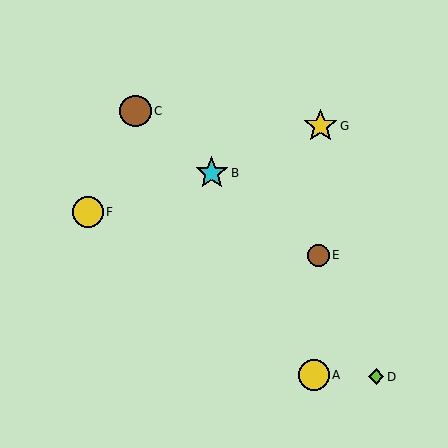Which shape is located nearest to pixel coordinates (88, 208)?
The yellow circle (labeled F) at (88, 212) is nearest to that location.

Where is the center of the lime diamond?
The center of the lime diamond is at (376, 377).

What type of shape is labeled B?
Shape B is a cyan star.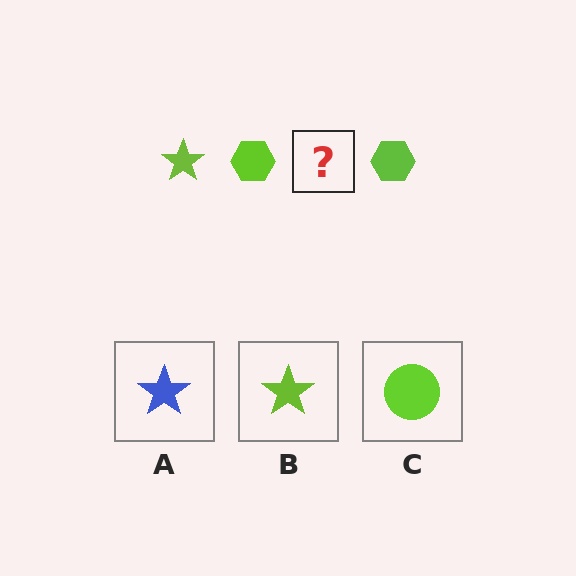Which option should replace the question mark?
Option B.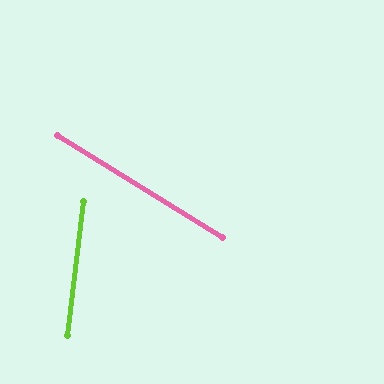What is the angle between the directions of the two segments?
Approximately 65 degrees.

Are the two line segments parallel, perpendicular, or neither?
Neither parallel nor perpendicular — they differ by about 65°.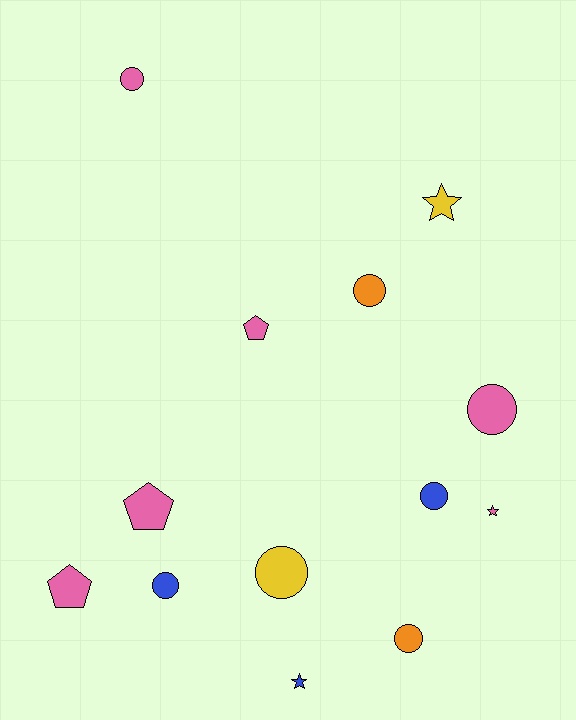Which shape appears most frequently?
Circle, with 7 objects.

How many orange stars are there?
There are no orange stars.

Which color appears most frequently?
Pink, with 6 objects.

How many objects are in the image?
There are 13 objects.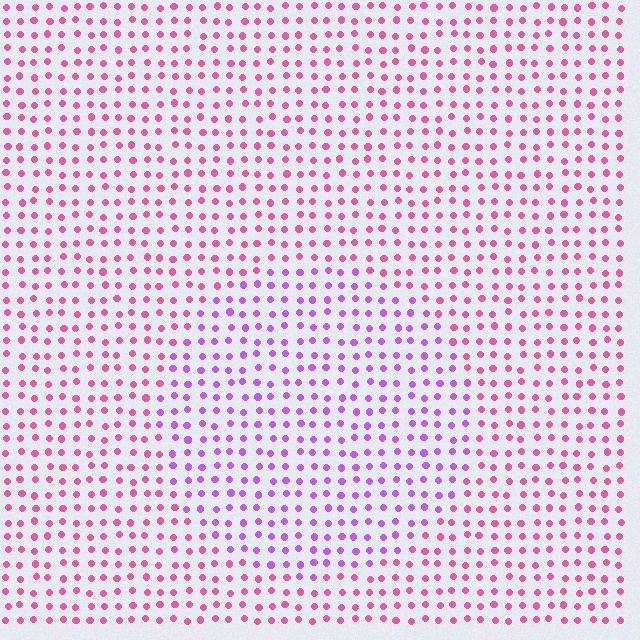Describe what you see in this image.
The image is filled with small pink elements in a uniform arrangement. A circle-shaped region is visible where the elements are tinted to a slightly different hue, forming a subtle color boundary.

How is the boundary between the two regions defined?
The boundary is defined purely by a slight shift in hue (about 44 degrees). Spacing, size, and orientation are identical on both sides.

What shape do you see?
I see a circle.